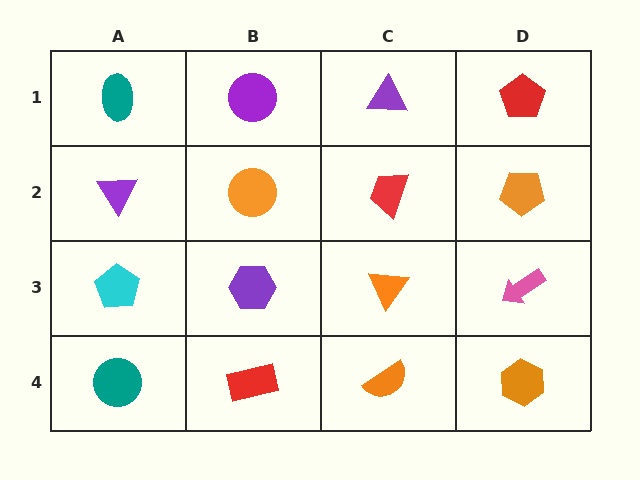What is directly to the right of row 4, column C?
An orange hexagon.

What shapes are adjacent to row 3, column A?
A purple triangle (row 2, column A), a teal circle (row 4, column A), a purple hexagon (row 3, column B).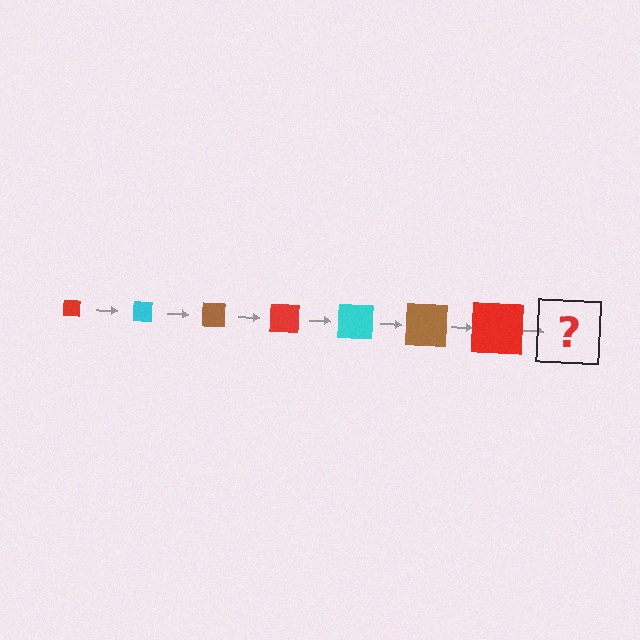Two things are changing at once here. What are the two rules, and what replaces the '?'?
The two rules are that the square grows larger each step and the color cycles through red, cyan, and brown. The '?' should be a cyan square, larger than the previous one.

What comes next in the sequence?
The next element should be a cyan square, larger than the previous one.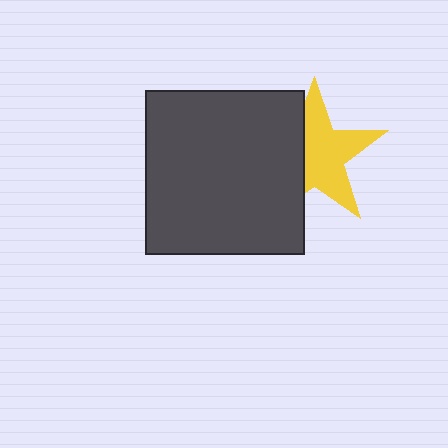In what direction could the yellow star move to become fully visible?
The yellow star could move right. That would shift it out from behind the dark gray rectangle entirely.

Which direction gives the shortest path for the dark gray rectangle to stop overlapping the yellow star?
Moving left gives the shortest separation.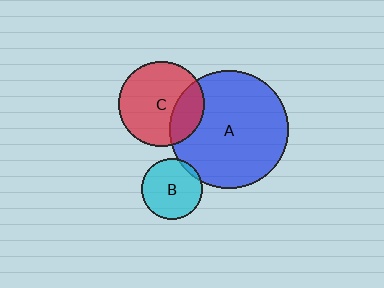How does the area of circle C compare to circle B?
Approximately 2.0 times.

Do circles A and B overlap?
Yes.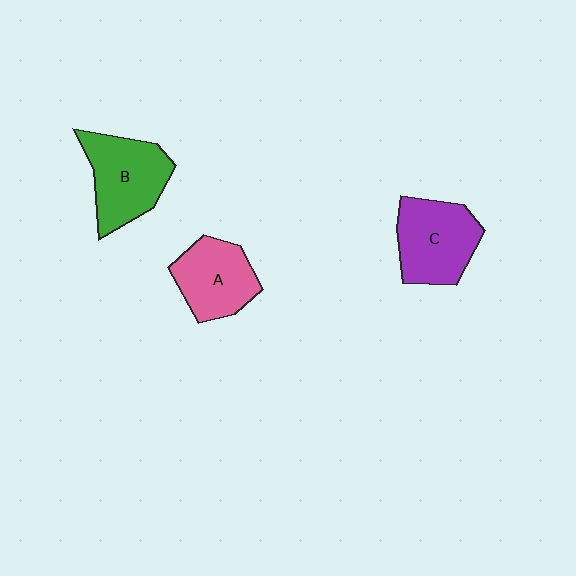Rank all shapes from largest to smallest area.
From largest to smallest: B (green), C (purple), A (pink).